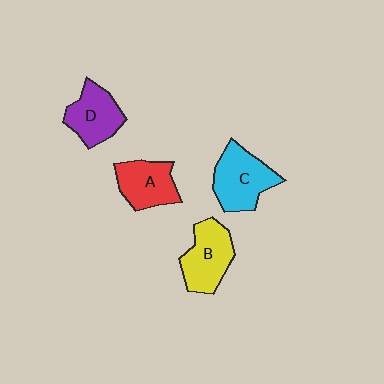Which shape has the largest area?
Shape C (cyan).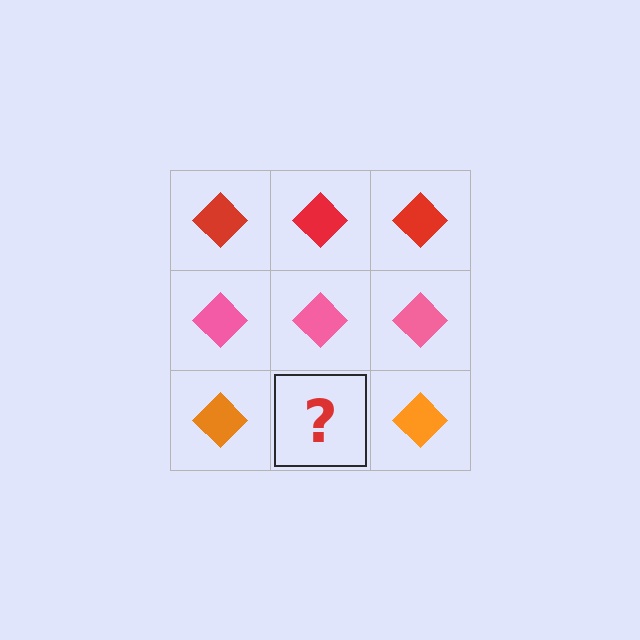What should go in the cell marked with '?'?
The missing cell should contain an orange diamond.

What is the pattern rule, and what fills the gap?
The rule is that each row has a consistent color. The gap should be filled with an orange diamond.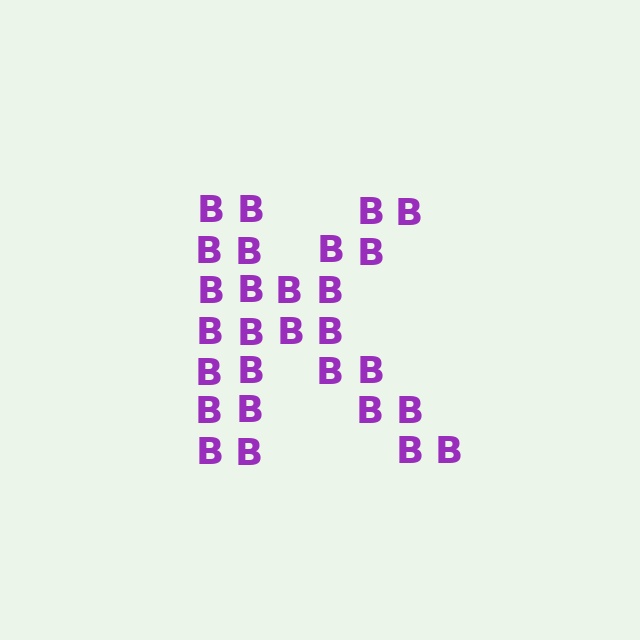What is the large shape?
The large shape is the letter K.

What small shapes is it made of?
It is made of small letter B's.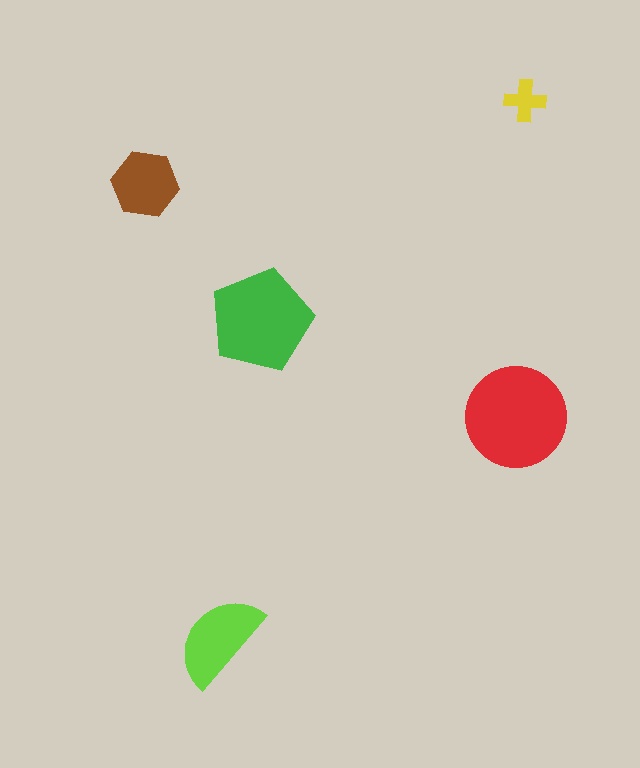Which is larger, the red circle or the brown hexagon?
The red circle.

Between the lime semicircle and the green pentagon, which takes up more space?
The green pentagon.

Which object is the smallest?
The yellow cross.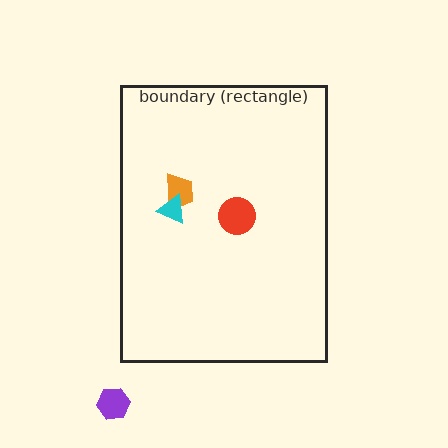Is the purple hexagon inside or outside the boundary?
Outside.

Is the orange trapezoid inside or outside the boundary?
Inside.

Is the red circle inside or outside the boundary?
Inside.